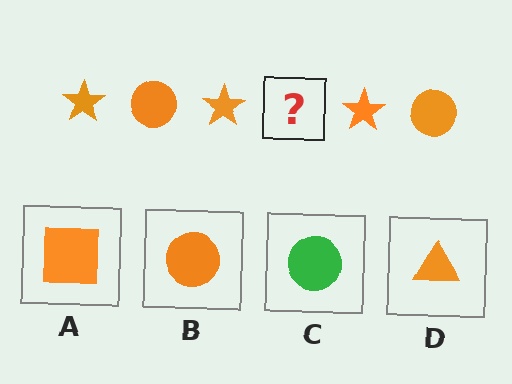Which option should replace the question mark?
Option B.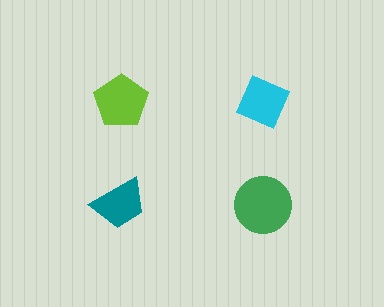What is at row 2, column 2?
A green circle.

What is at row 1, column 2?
A cyan diamond.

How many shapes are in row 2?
2 shapes.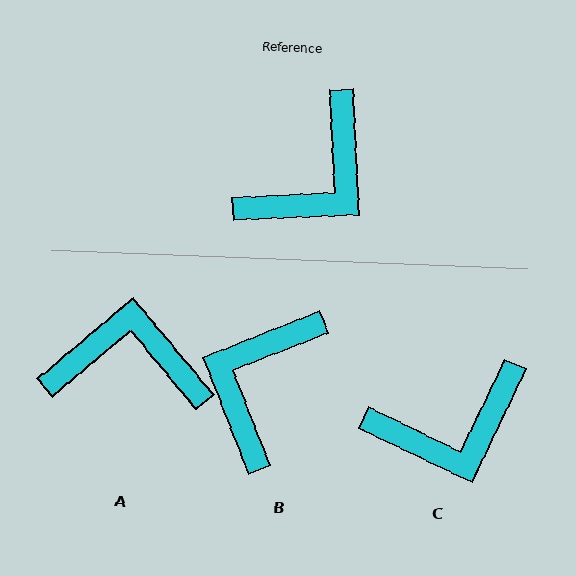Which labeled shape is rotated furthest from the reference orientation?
B, about 161 degrees away.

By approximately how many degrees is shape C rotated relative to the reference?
Approximately 28 degrees clockwise.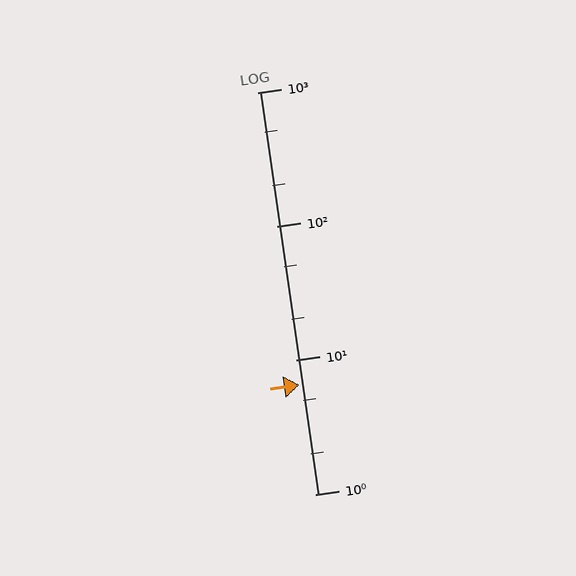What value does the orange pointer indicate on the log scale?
The pointer indicates approximately 6.6.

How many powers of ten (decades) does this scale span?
The scale spans 3 decades, from 1 to 1000.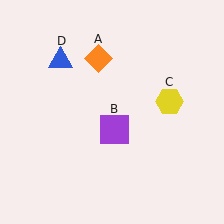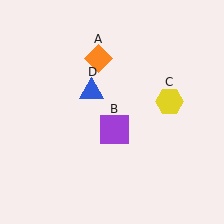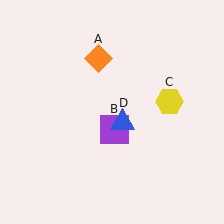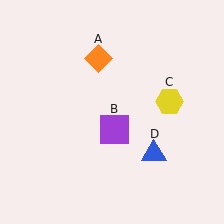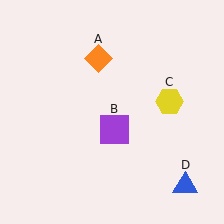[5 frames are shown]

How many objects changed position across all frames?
1 object changed position: blue triangle (object D).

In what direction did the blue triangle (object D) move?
The blue triangle (object D) moved down and to the right.